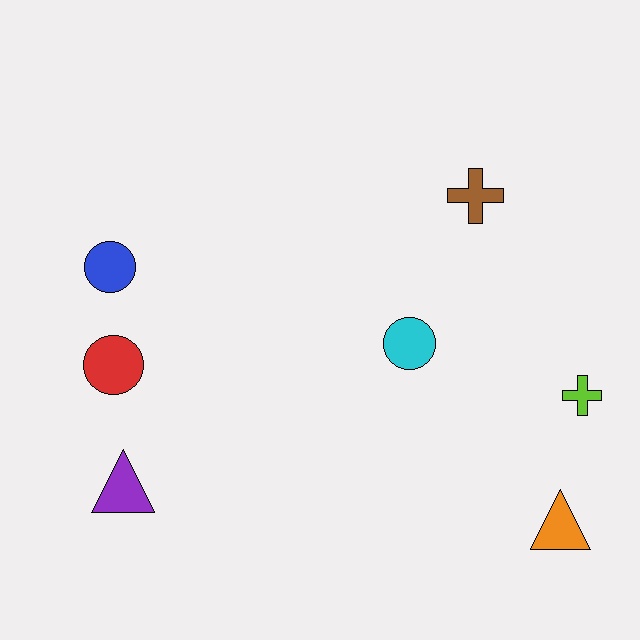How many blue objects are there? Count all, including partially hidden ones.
There is 1 blue object.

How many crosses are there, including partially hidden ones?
There are 2 crosses.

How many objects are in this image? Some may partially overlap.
There are 7 objects.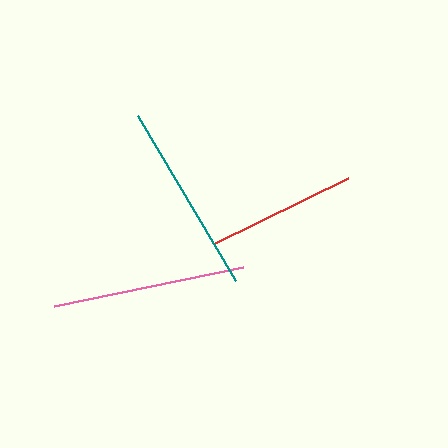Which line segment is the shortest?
The red line is the shortest at approximately 148 pixels.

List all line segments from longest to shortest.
From longest to shortest: pink, teal, red.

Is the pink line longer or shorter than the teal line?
The pink line is longer than the teal line.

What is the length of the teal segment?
The teal segment is approximately 192 pixels long.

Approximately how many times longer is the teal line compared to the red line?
The teal line is approximately 1.3 times the length of the red line.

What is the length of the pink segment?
The pink segment is approximately 192 pixels long.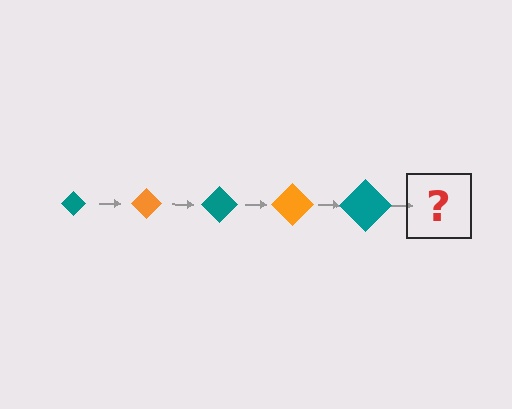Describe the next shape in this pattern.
It should be an orange diamond, larger than the previous one.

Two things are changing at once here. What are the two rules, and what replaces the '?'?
The two rules are that the diamond grows larger each step and the color cycles through teal and orange. The '?' should be an orange diamond, larger than the previous one.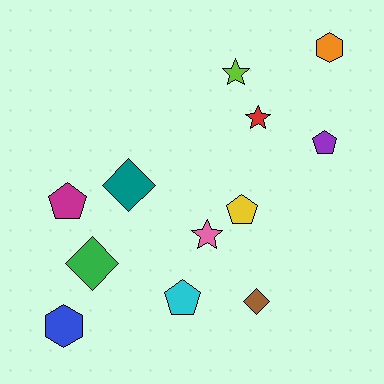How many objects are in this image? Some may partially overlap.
There are 12 objects.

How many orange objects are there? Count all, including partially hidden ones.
There is 1 orange object.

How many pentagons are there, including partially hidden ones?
There are 4 pentagons.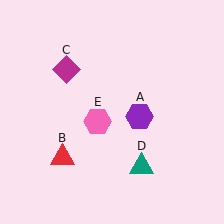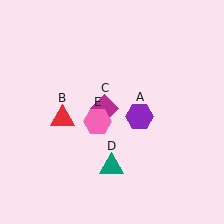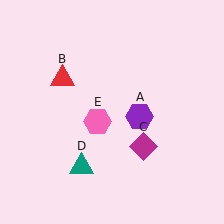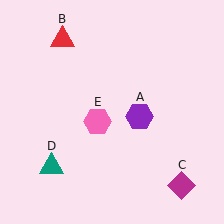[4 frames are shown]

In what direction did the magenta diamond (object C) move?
The magenta diamond (object C) moved down and to the right.